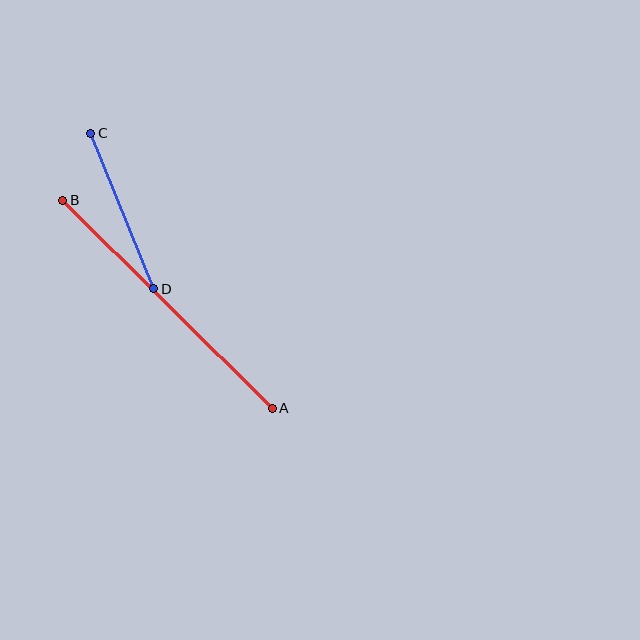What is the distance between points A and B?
The distance is approximately 296 pixels.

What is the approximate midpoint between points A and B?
The midpoint is at approximately (167, 304) pixels.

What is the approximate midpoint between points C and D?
The midpoint is at approximately (122, 211) pixels.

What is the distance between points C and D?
The distance is approximately 168 pixels.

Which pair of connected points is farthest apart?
Points A and B are farthest apart.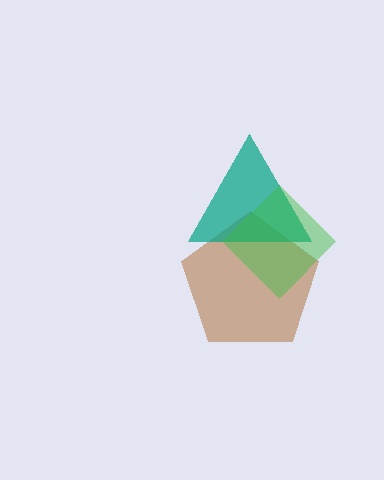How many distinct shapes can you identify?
There are 3 distinct shapes: a brown pentagon, a teal triangle, a green diamond.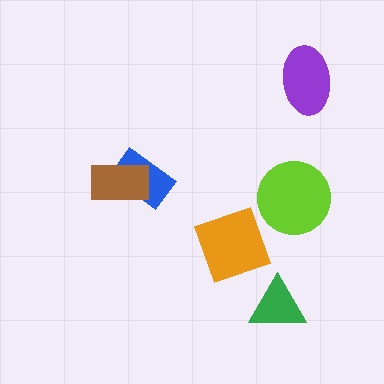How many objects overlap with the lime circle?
0 objects overlap with the lime circle.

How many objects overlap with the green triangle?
0 objects overlap with the green triangle.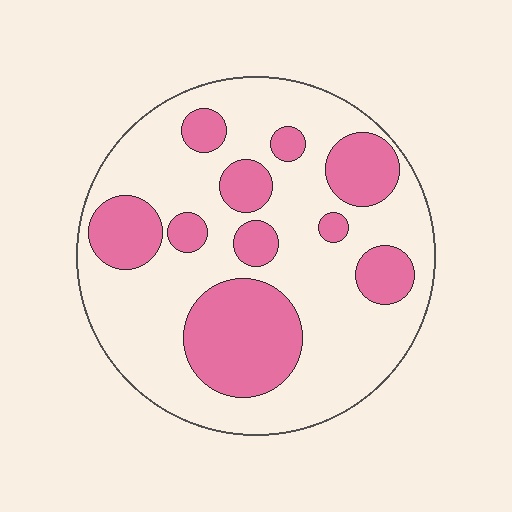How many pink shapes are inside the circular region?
10.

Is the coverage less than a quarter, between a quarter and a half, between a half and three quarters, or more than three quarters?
Between a quarter and a half.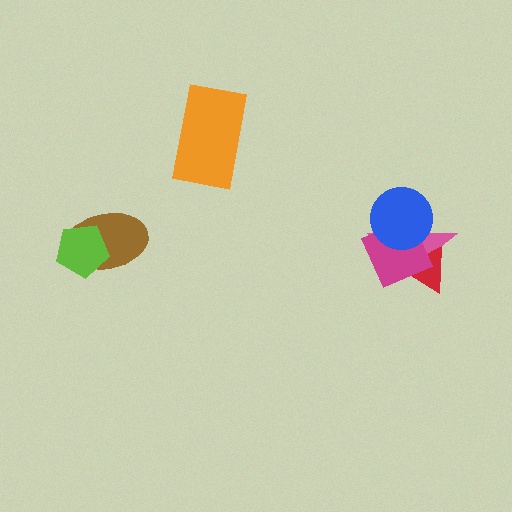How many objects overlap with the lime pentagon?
1 object overlaps with the lime pentagon.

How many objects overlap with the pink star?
3 objects overlap with the pink star.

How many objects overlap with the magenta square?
3 objects overlap with the magenta square.